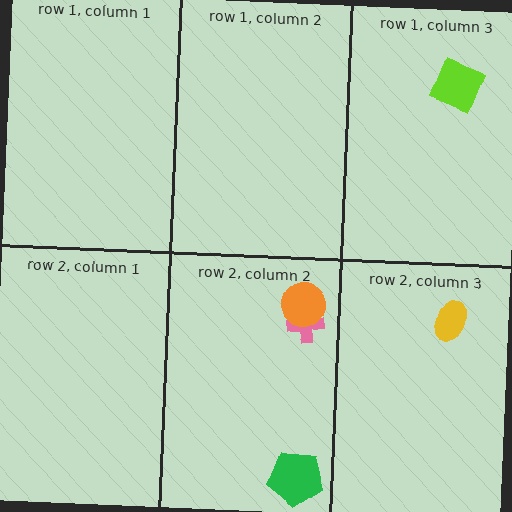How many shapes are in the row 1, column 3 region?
1.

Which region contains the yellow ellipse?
The row 2, column 3 region.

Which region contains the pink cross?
The row 2, column 2 region.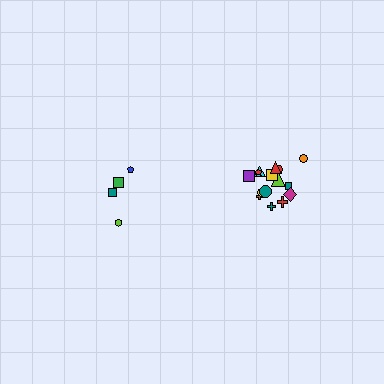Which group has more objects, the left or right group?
The right group.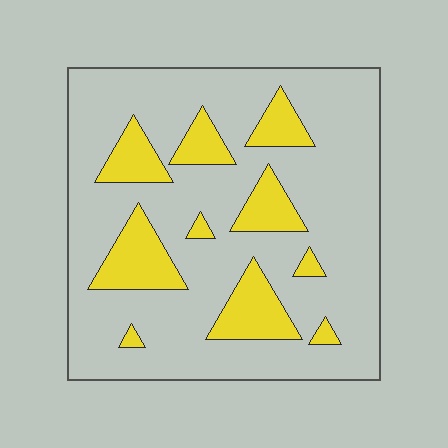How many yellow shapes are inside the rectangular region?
10.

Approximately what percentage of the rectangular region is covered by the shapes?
Approximately 20%.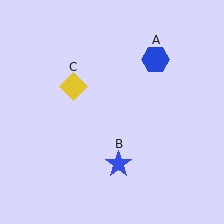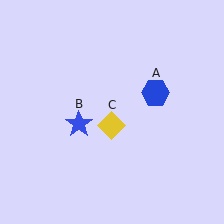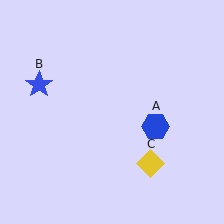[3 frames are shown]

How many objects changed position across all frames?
3 objects changed position: blue hexagon (object A), blue star (object B), yellow diamond (object C).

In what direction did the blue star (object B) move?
The blue star (object B) moved up and to the left.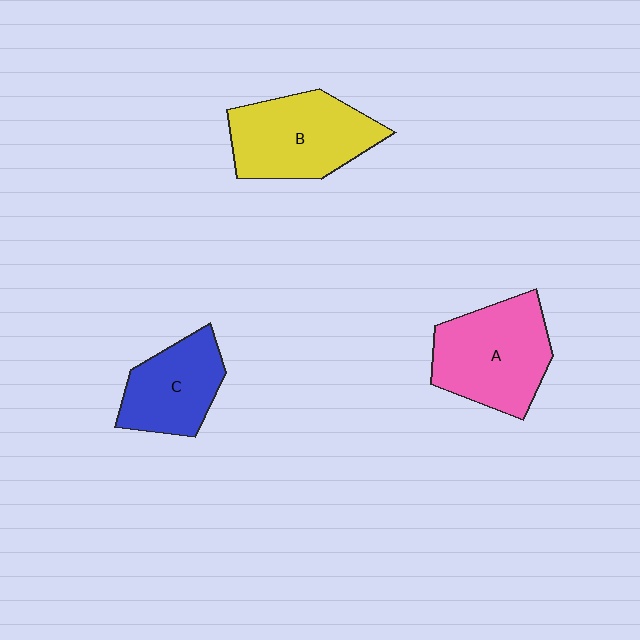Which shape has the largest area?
Shape A (pink).